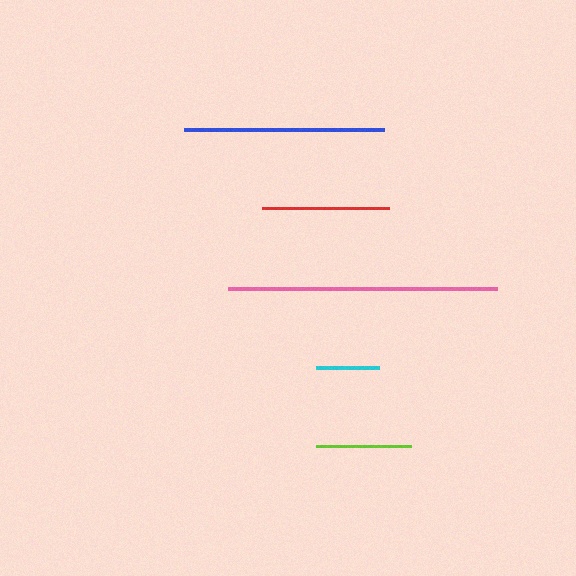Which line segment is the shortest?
The cyan line is the shortest at approximately 63 pixels.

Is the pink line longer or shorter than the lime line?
The pink line is longer than the lime line.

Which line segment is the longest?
The pink line is the longest at approximately 269 pixels.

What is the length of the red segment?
The red segment is approximately 127 pixels long.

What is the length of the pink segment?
The pink segment is approximately 269 pixels long.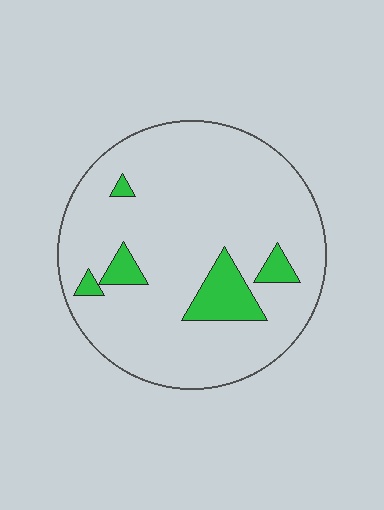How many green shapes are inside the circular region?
5.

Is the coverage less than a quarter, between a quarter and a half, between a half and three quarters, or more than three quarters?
Less than a quarter.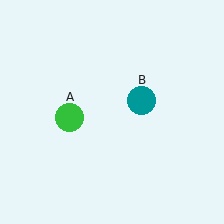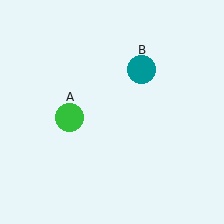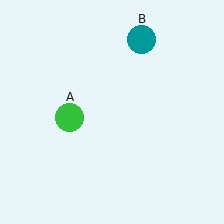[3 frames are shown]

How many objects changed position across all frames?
1 object changed position: teal circle (object B).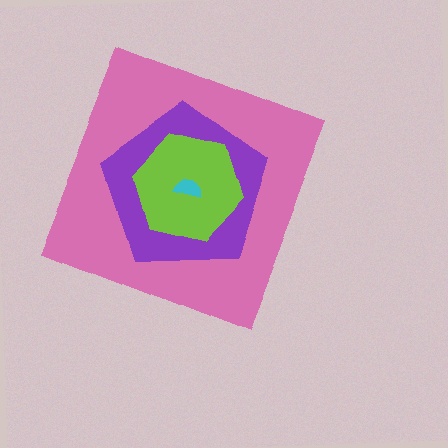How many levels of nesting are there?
4.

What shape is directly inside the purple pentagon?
The lime hexagon.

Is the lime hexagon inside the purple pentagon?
Yes.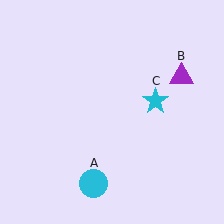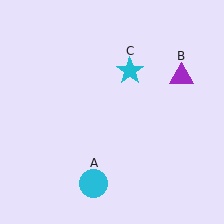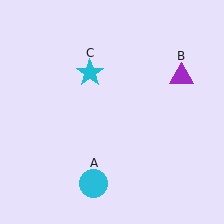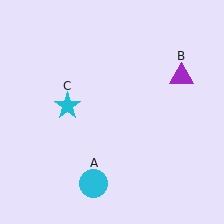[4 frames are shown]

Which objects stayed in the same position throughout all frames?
Cyan circle (object A) and purple triangle (object B) remained stationary.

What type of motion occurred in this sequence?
The cyan star (object C) rotated counterclockwise around the center of the scene.